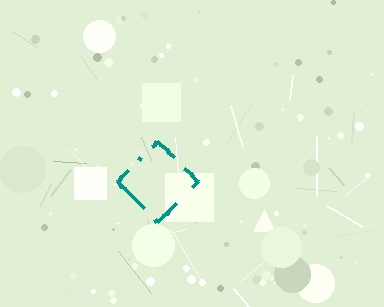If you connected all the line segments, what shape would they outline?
They would outline a diamond.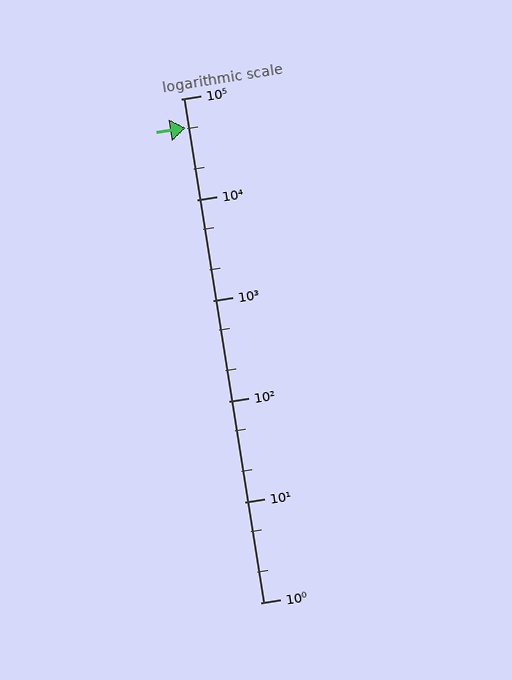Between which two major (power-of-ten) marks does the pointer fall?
The pointer is between 10000 and 100000.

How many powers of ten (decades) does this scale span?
The scale spans 5 decades, from 1 to 100000.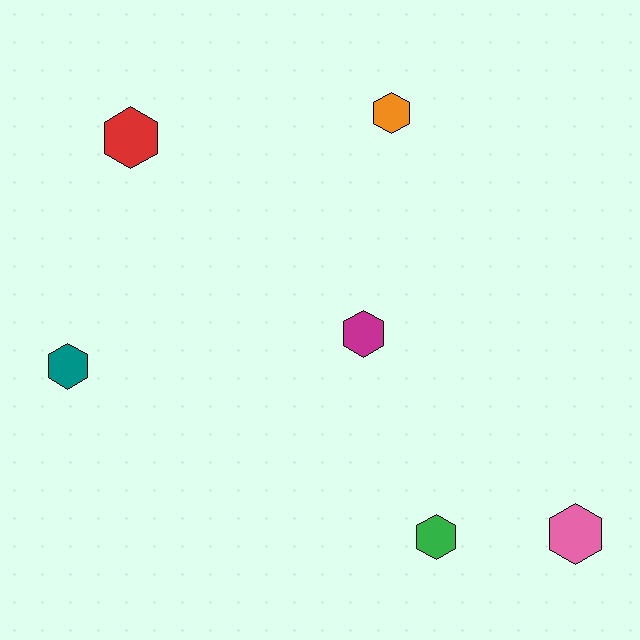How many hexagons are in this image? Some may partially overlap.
There are 6 hexagons.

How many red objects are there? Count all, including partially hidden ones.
There is 1 red object.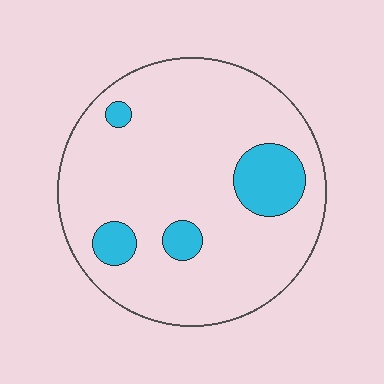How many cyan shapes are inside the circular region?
4.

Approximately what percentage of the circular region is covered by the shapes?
Approximately 15%.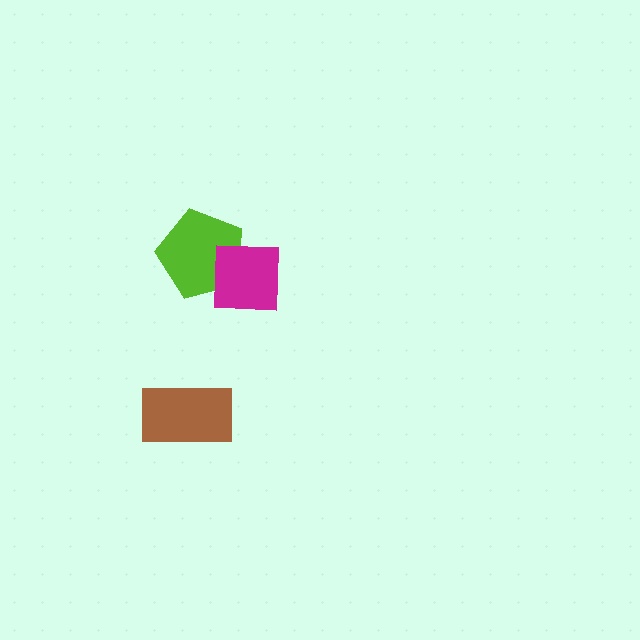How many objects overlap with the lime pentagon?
1 object overlaps with the lime pentagon.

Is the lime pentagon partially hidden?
Yes, it is partially covered by another shape.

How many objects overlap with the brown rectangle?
0 objects overlap with the brown rectangle.